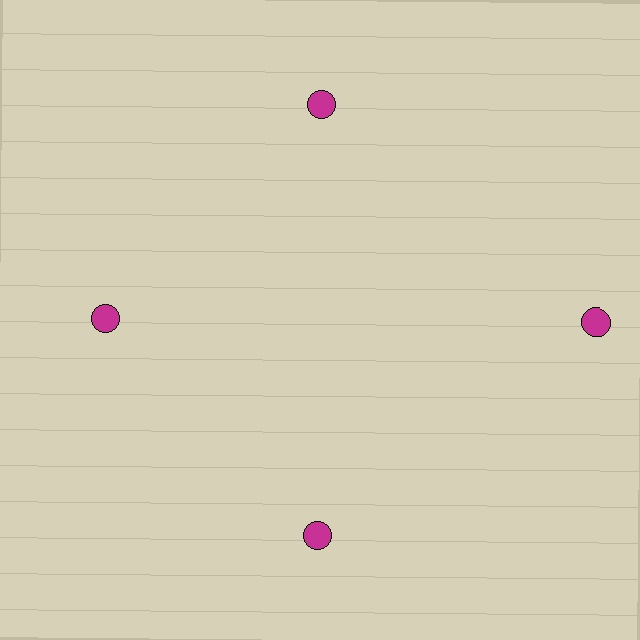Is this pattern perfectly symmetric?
No. The 4 magenta circles are arranged in a ring, but one element near the 3 o'clock position is pushed outward from the center, breaking the 4-fold rotational symmetry.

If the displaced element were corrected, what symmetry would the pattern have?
It would have 4-fold rotational symmetry — the pattern would map onto itself every 90 degrees.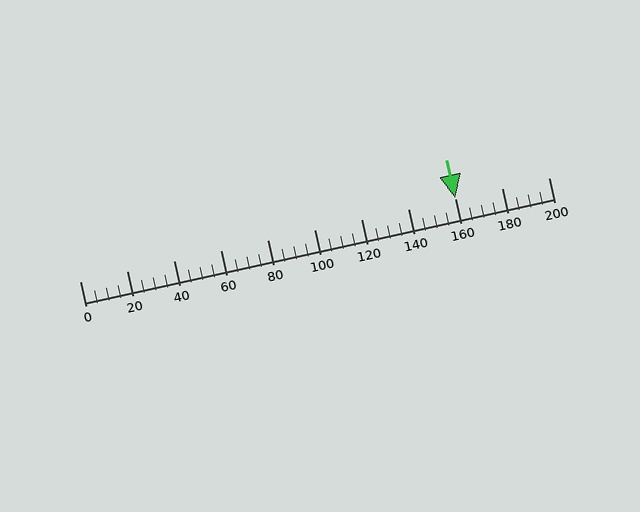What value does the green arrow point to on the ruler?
The green arrow points to approximately 160.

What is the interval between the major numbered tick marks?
The major tick marks are spaced 20 units apart.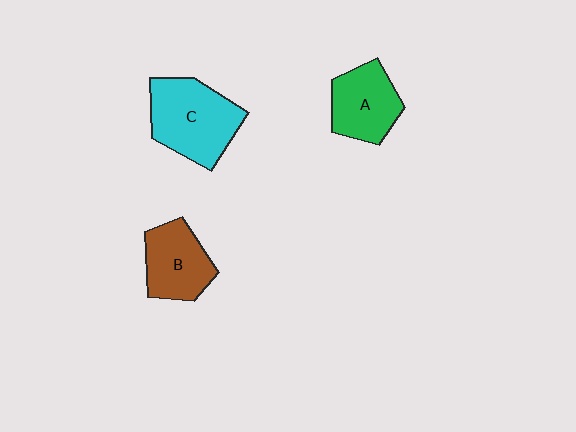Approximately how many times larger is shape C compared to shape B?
Approximately 1.4 times.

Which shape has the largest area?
Shape C (cyan).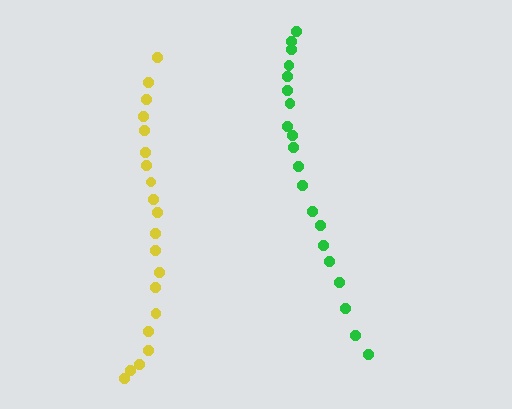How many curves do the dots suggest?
There are 2 distinct paths.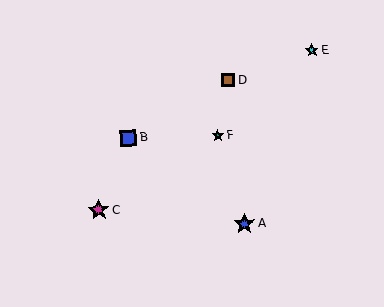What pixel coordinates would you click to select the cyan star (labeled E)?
Click at (312, 50) to select the cyan star E.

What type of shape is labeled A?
Shape A is a blue star.